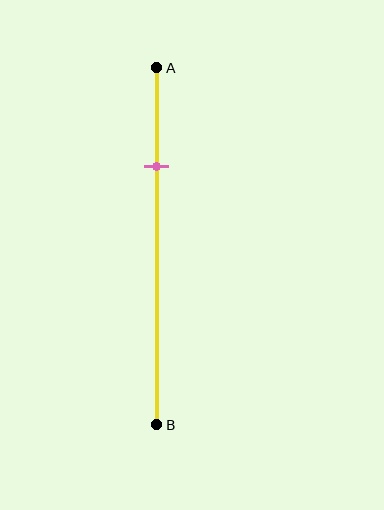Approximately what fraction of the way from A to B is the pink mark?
The pink mark is approximately 30% of the way from A to B.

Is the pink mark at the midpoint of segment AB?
No, the mark is at about 30% from A, not at the 50% midpoint.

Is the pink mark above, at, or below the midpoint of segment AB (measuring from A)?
The pink mark is above the midpoint of segment AB.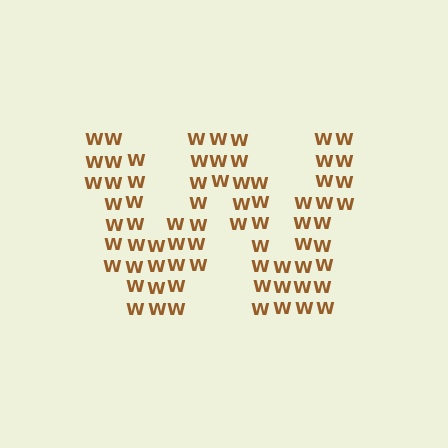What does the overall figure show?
The overall figure shows the letter W.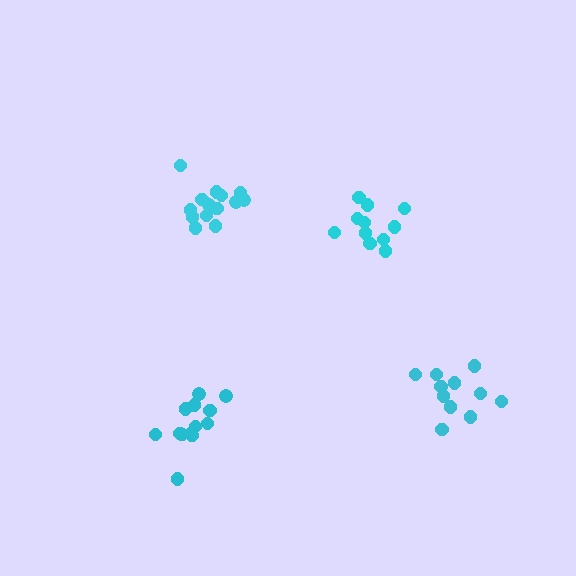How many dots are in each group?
Group 1: 11 dots, Group 2: 14 dots, Group 3: 13 dots, Group 4: 11 dots (49 total).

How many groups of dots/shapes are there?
There are 4 groups.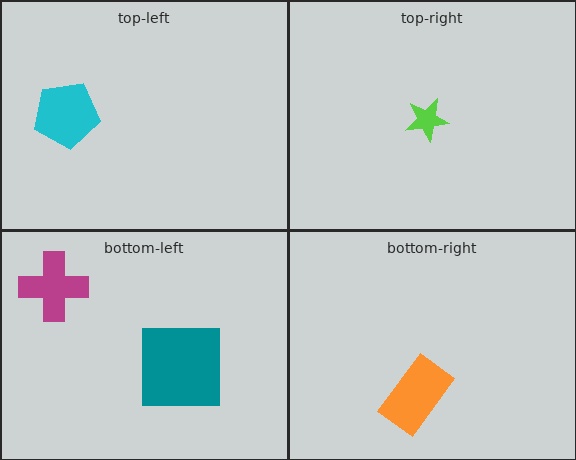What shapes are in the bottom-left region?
The teal square, the magenta cross.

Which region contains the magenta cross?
The bottom-left region.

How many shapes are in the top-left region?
1.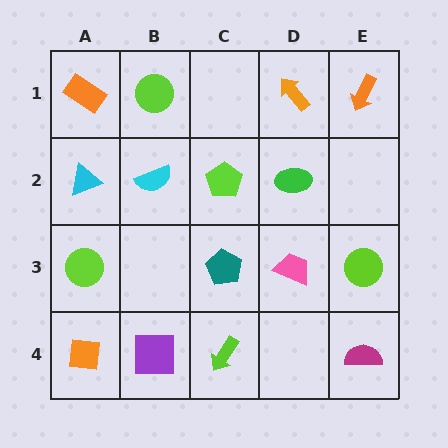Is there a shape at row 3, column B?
No, that cell is empty.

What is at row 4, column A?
An orange square.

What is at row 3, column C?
A teal pentagon.